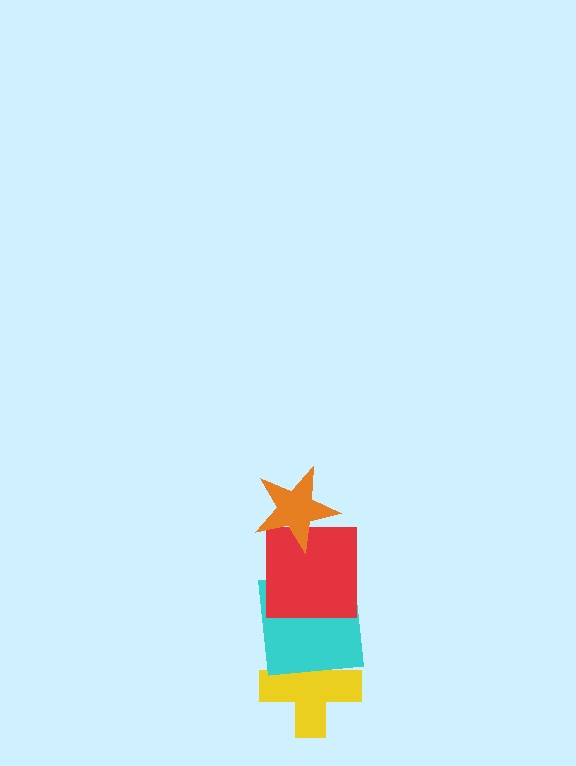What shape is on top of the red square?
The orange star is on top of the red square.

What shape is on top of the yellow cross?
The cyan square is on top of the yellow cross.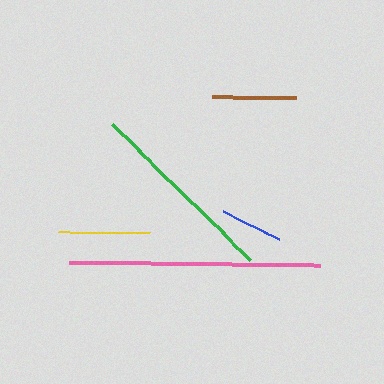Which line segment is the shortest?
The blue line is the shortest at approximately 62 pixels.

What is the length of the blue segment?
The blue segment is approximately 62 pixels long.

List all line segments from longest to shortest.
From longest to shortest: pink, green, yellow, brown, blue.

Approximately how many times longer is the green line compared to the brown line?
The green line is approximately 2.3 times the length of the brown line.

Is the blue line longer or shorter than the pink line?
The pink line is longer than the blue line.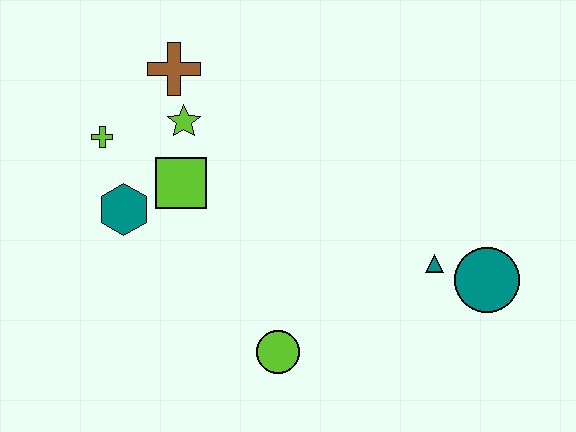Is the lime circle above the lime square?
No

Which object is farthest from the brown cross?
The teal circle is farthest from the brown cross.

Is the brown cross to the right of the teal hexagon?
Yes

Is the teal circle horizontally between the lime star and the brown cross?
No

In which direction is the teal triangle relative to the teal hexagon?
The teal triangle is to the right of the teal hexagon.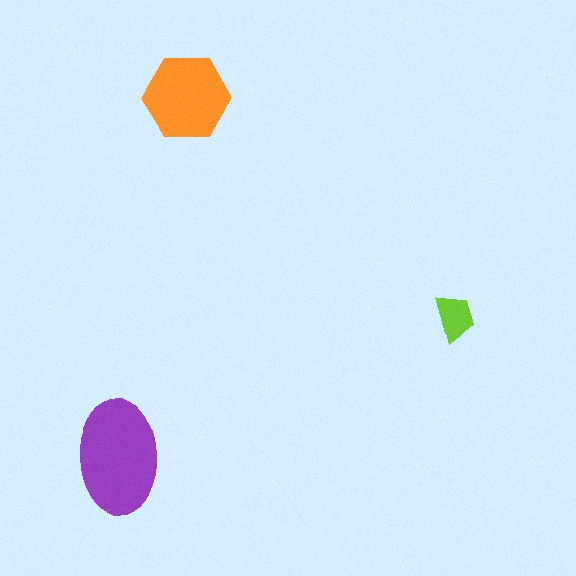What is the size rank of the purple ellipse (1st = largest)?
1st.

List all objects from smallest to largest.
The lime trapezoid, the orange hexagon, the purple ellipse.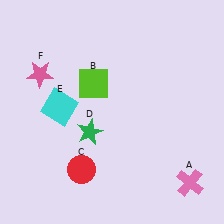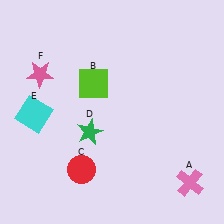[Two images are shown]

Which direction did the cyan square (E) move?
The cyan square (E) moved left.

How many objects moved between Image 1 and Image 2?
1 object moved between the two images.